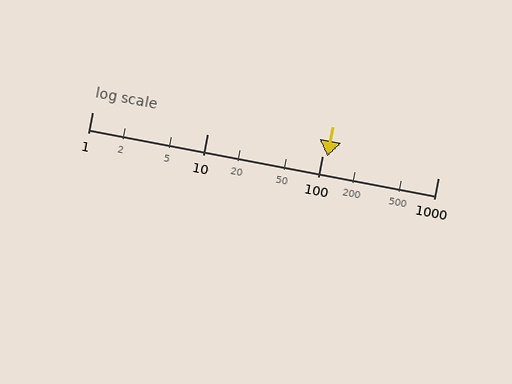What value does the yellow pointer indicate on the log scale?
The pointer indicates approximately 110.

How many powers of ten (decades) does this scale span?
The scale spans 3 decades, from 1 to 1000.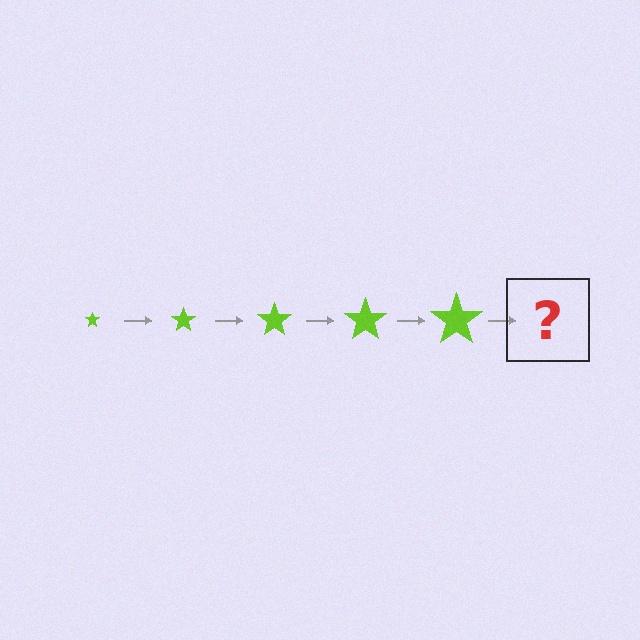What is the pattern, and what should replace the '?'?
The pattern is that the star gets progressively larger each step. The '?' should be a lime star, larger than the previous one.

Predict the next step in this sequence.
The next step is a lime star, larger than the previous one.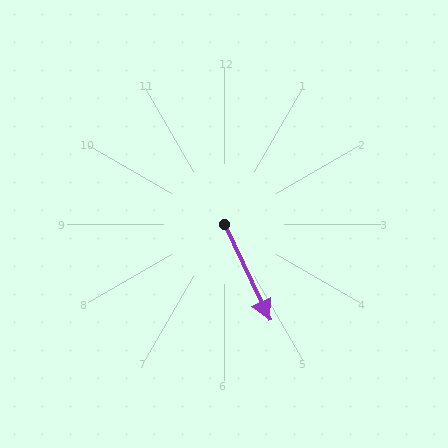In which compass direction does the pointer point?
Southeast.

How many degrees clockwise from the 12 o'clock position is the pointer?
Approximately 155 degrees.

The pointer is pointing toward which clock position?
Roughly 5 o'clock.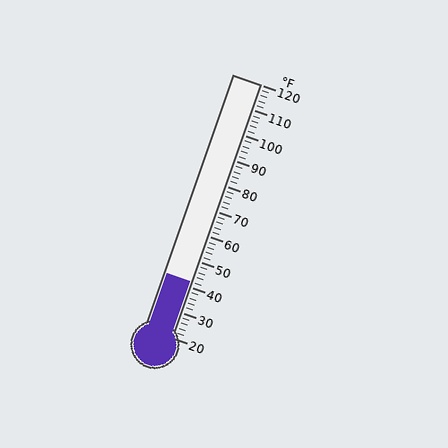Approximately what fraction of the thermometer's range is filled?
The thermometer is filled to approximately 20% of its range.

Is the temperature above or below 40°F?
The temperature is above 40°F.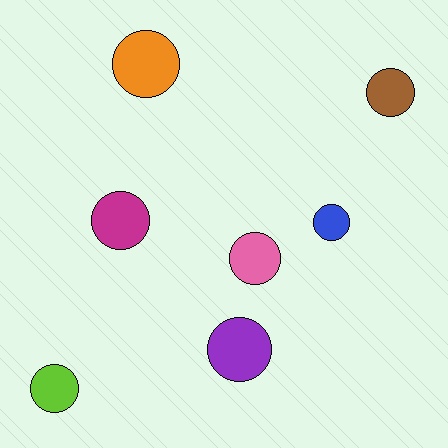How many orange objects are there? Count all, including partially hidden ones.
There is 1 orange object.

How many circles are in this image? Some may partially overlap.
There are 7 circles.